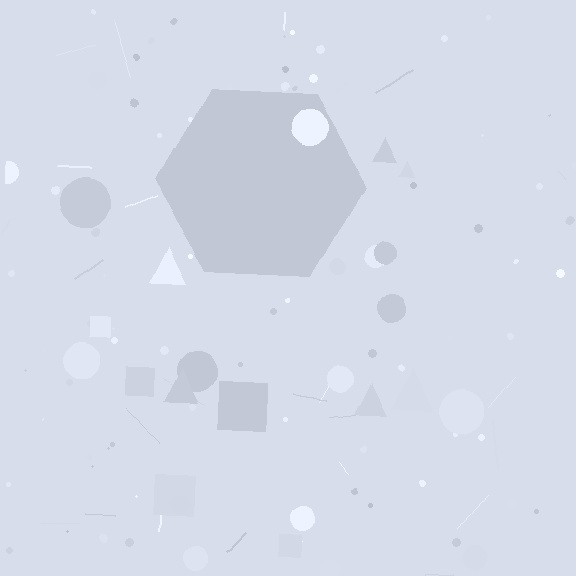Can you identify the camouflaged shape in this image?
The camouflaged shape is a hexagon.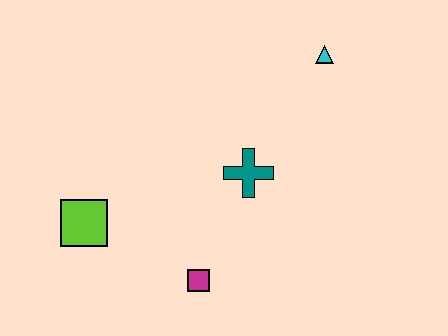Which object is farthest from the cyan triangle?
The lime square is farthest from the cyan triangle.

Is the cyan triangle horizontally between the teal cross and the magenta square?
No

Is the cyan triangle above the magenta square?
Yes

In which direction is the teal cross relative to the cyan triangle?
The teal cross is below the cyan triangle.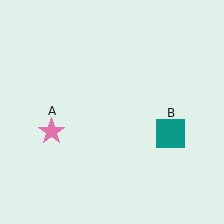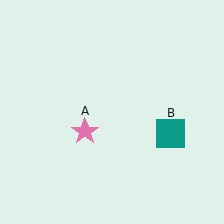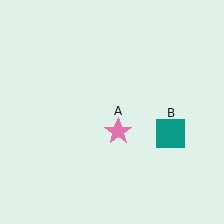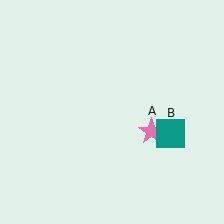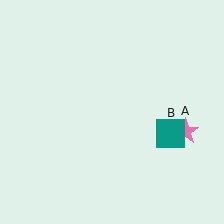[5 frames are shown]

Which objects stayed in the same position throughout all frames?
Teal square (object B) remained stationary.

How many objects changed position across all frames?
1 object changed position: pink star (object A).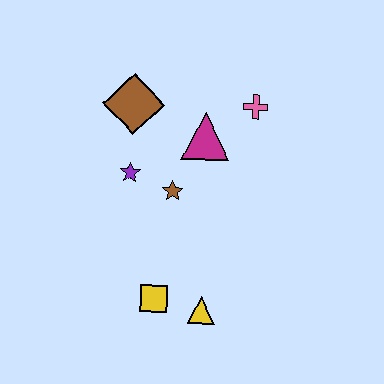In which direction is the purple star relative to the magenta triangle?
The purple star is to the left of the magenta triangle.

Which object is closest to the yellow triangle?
The yellow square is closest to the yellow triangle.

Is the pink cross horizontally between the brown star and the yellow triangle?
No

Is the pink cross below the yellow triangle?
No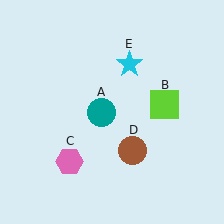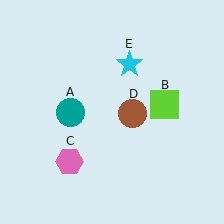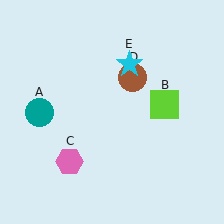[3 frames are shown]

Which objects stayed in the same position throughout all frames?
Lime square (object B) and pink hexagon (object C) and cyan star (object E) remained stationary.